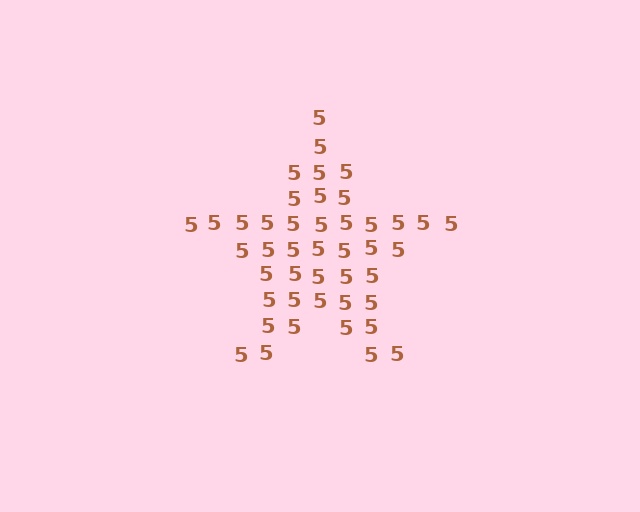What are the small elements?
The small elements are digit 5's.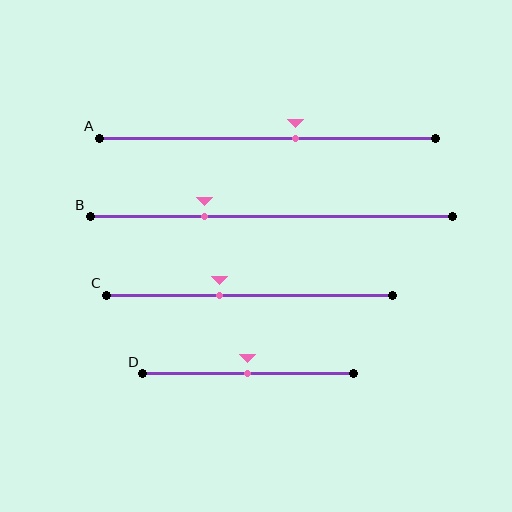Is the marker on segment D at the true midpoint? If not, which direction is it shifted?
Yes, the marker on segment D is at the true midpoint.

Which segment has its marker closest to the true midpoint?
Segment D has its marker closest to the true midpoint.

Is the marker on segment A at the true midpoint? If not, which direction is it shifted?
No, the marker on segment A is shifted to the right by about 9% of the segment length.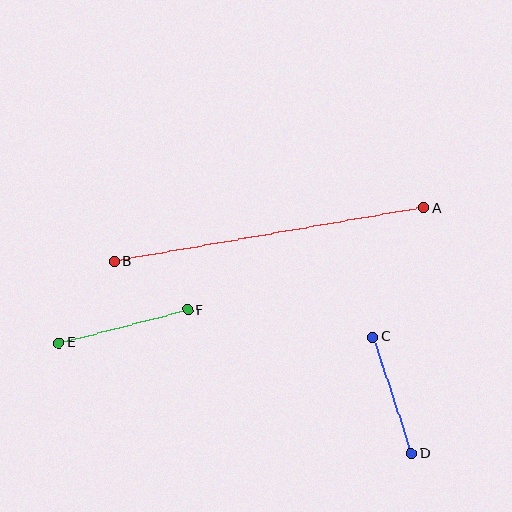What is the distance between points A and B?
The distance is approximately 313 pixels.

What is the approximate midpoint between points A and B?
The midpoint is at approximately (269, 234) pixels.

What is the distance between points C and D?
The distance is approximately 123 pixels.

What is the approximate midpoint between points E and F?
The midpoint is at approximately (123, 326) pixels.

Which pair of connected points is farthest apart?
Points A and B are farthest apart.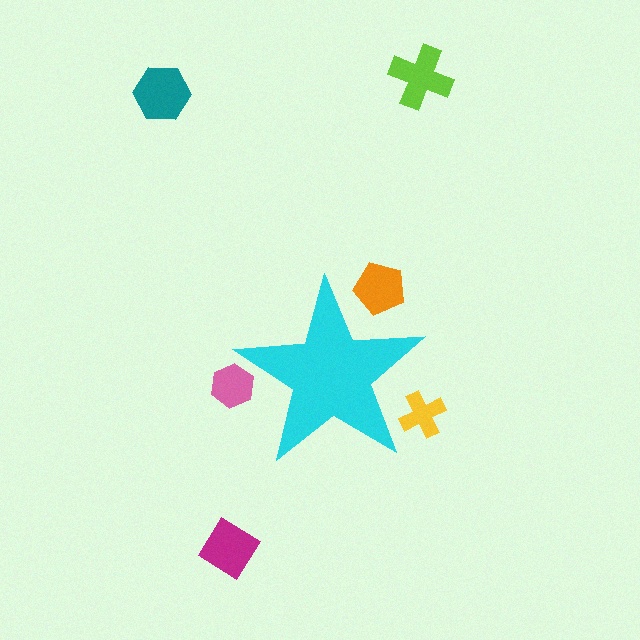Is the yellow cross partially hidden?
Yes, the yellow cross is partially hidden behind the cyan star.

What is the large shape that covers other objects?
A cyan star.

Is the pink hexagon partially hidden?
Yes, the pink hexagon is partially hidden behind the cyan star.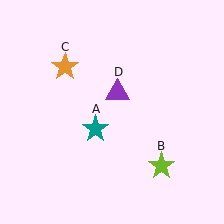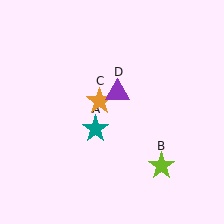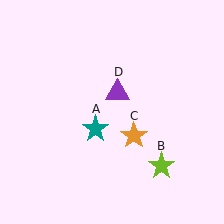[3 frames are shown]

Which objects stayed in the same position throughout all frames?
Teal star (object A) and lime star (object B) and purple triangle (object D) remained stationary.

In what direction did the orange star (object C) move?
The orange star (object C) moved down and to the right.